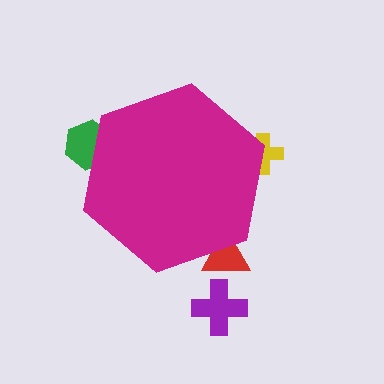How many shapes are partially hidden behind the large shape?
3 shapes are partially hidden.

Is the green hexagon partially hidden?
Yes, the green hexagon is partially hidden behind the magenta hexagon.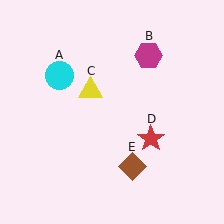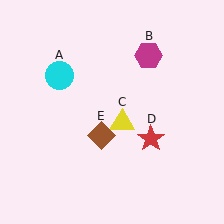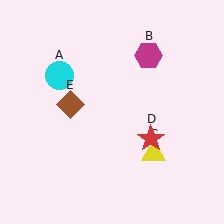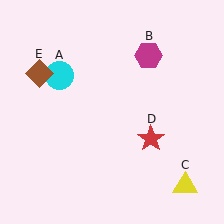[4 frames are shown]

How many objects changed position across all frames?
2 objects changed position: yellow triangle (object C), brown diamond (object E).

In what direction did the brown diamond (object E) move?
The brown diamond (object E) moved up and to the left.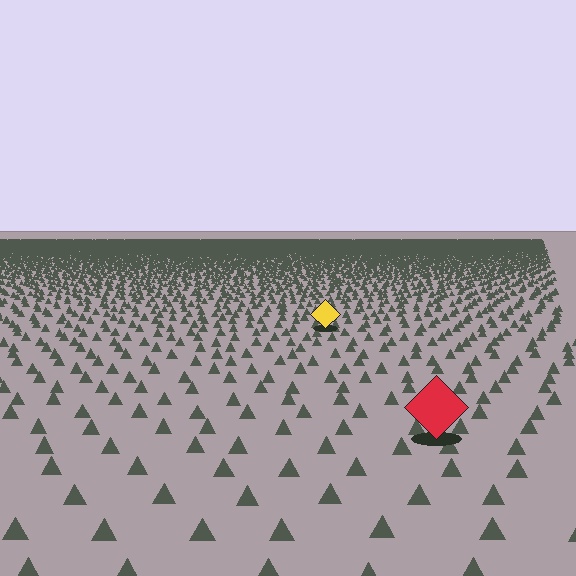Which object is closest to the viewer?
The red diamond is closest. The texture marks near it are larger and more spread out.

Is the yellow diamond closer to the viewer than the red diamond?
No. The red diamond is closer — you can tell from the texture gradient: the ground texture is coarser near it.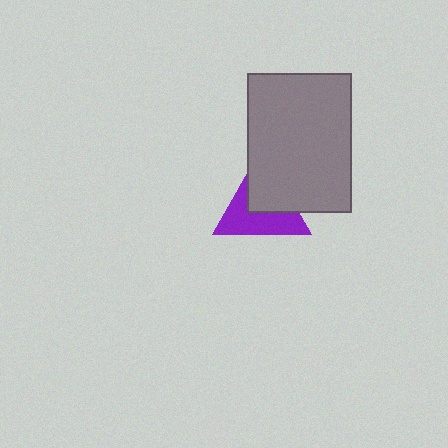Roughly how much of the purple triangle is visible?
About half of it is visible (roughly 55%).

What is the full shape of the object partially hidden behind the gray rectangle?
The partially hidden object is a purple triangle.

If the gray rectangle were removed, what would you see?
You would see the complete purple triangle.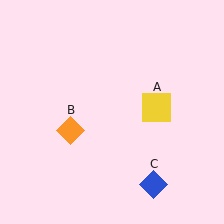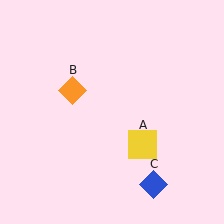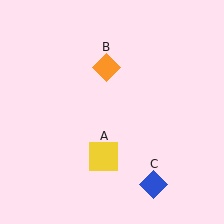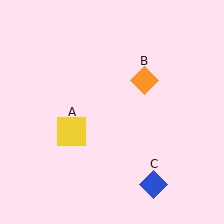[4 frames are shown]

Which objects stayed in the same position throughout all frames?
Blue diamond (object C) remained stationary.